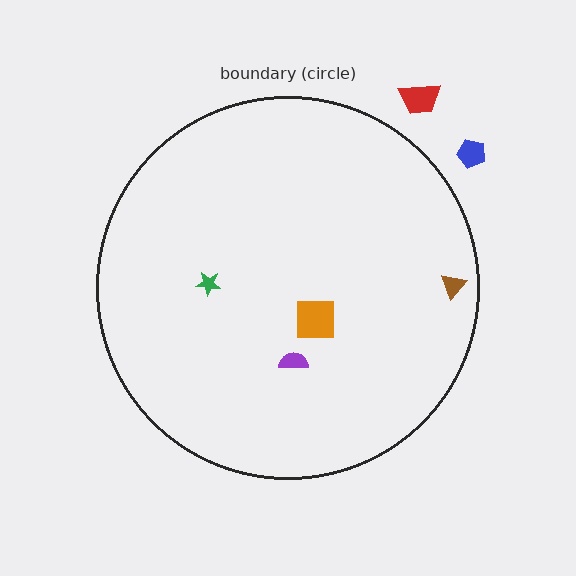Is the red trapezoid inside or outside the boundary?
Outside.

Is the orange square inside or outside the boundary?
Inside.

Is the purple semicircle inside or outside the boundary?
Inside.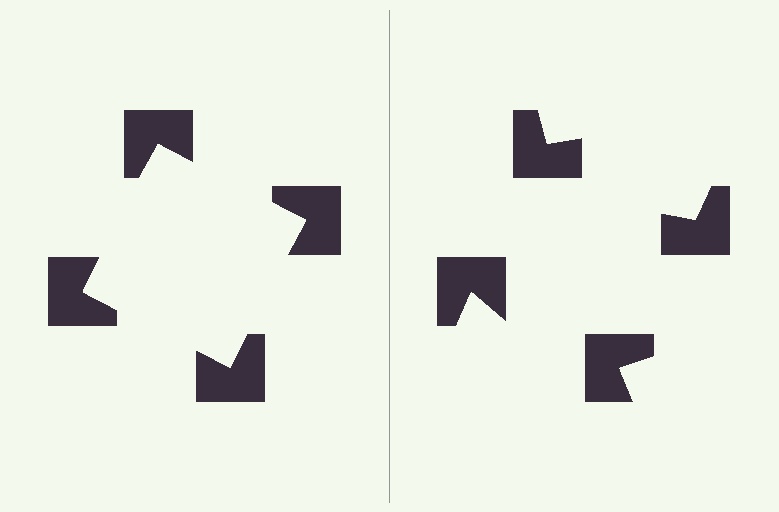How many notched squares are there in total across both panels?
8 — 4 on each side.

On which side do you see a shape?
An illusory square appears on the left side. On the right side the wedge cuts are rotated, so no coherent shape forms.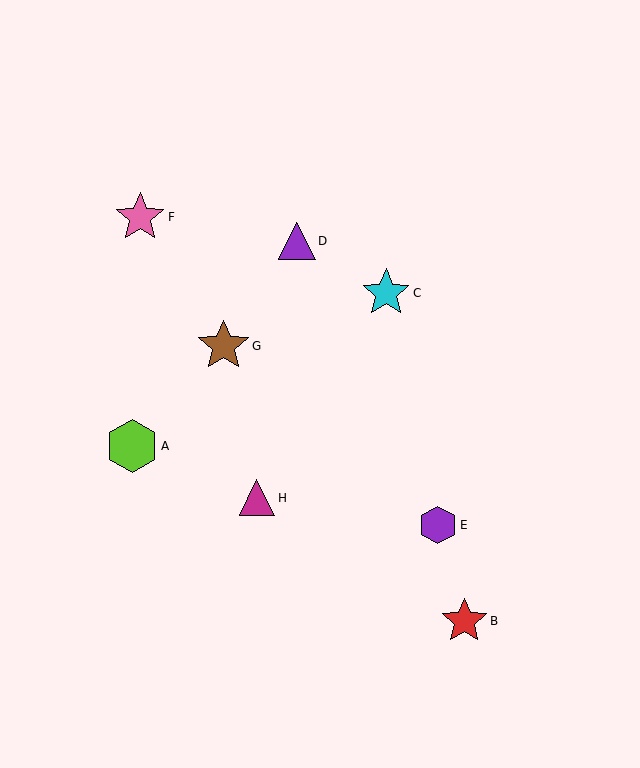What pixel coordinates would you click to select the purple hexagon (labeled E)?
Click at (438, 525) to select the purple hexagon E.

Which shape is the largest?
The lime hexagon (labeled A) is the largest.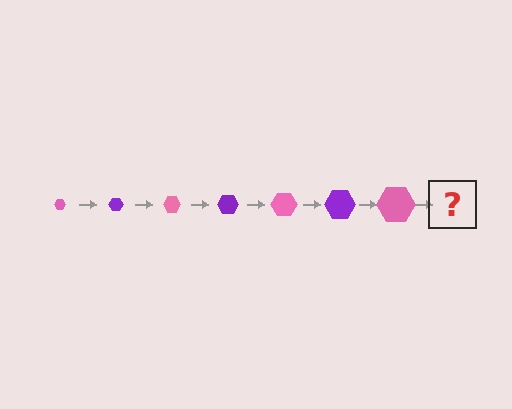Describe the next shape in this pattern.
It should be a purple hexagon, larger than the previous one.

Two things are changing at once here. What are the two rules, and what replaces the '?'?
The two rules are that the hexagon grows larger each step and the color cycles through pink and purple. The '?' should be a purple hexagon, larger than the previous one.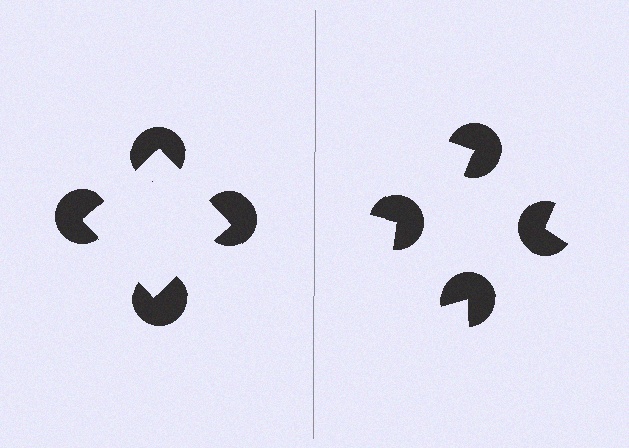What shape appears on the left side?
An illusory square.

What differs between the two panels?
The pac-man discs are positioned identically on both sides; only the wedge orientations differ. On the left they align to a square; on the right they are misaligned.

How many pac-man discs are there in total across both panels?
8 — 4 on each side.